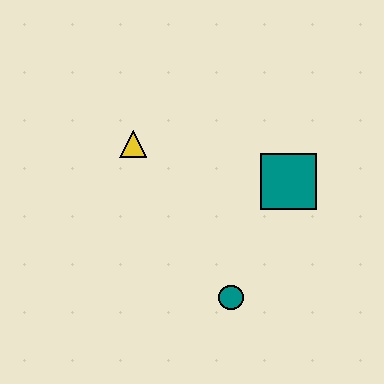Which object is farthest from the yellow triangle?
The teal circle is farthest from the yellow triangle.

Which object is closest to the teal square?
The teal circle is closest to the teal square.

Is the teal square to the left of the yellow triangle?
No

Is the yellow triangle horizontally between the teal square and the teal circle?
No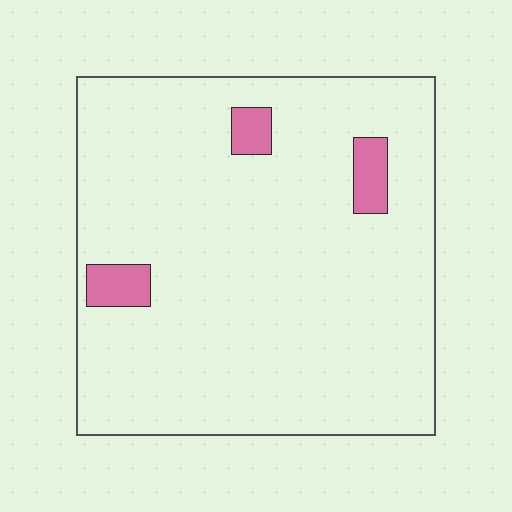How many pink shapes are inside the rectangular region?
3.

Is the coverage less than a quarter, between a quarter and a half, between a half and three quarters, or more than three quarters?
Less than a quarter.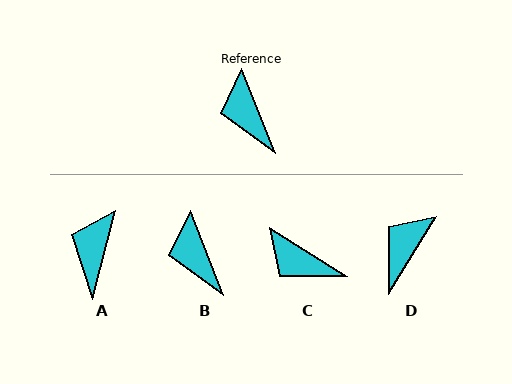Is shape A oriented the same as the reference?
No, it is off by about 36 degrees.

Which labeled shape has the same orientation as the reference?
B.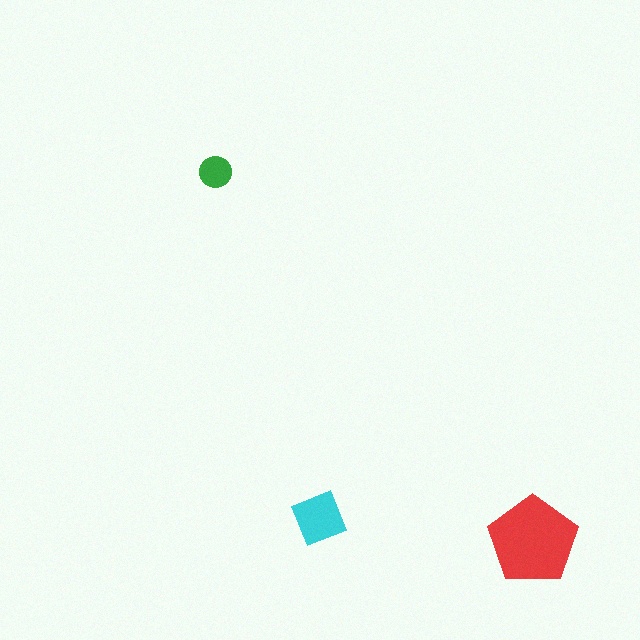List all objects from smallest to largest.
The green circle, the cyan square, the red pentagon.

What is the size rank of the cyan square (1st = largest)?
2nd.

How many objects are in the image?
There are 3 objects in the image.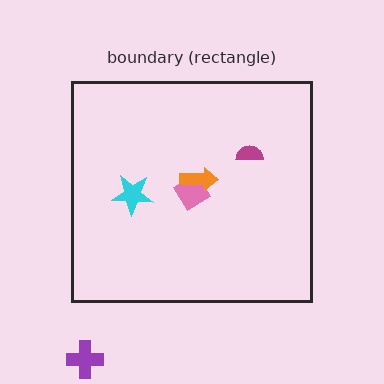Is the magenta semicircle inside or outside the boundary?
Inside.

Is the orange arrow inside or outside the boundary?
Inside.